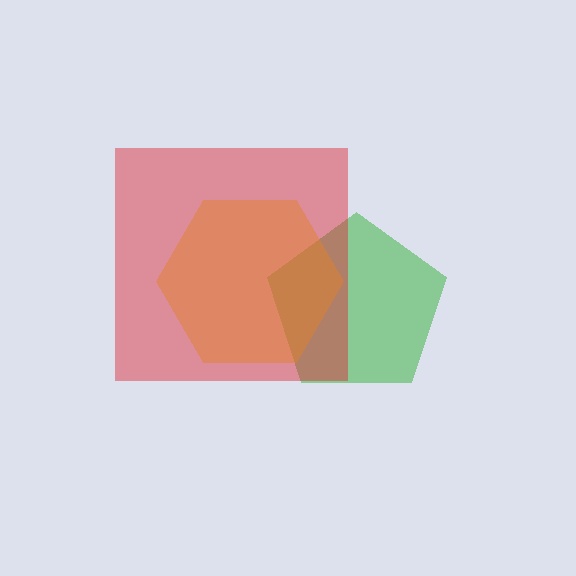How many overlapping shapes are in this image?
There are 3 overlapping shapes in the image.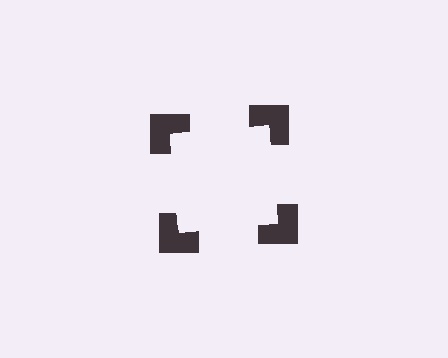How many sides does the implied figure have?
4 sides.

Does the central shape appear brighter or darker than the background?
It typically appears slightly brighter than the background, even though no actual brightness change is drawn.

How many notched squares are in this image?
There are 4 — one at each vertex of the illusory square.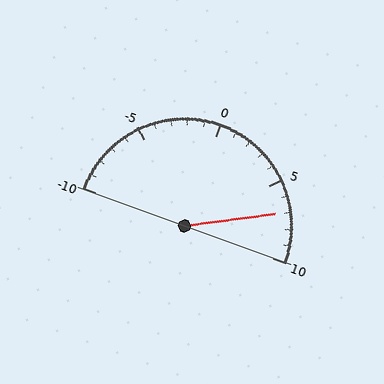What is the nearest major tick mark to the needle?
The nearest major tick mark is 5.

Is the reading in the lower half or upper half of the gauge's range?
The reading is in the upper half of the range (-10 to 10).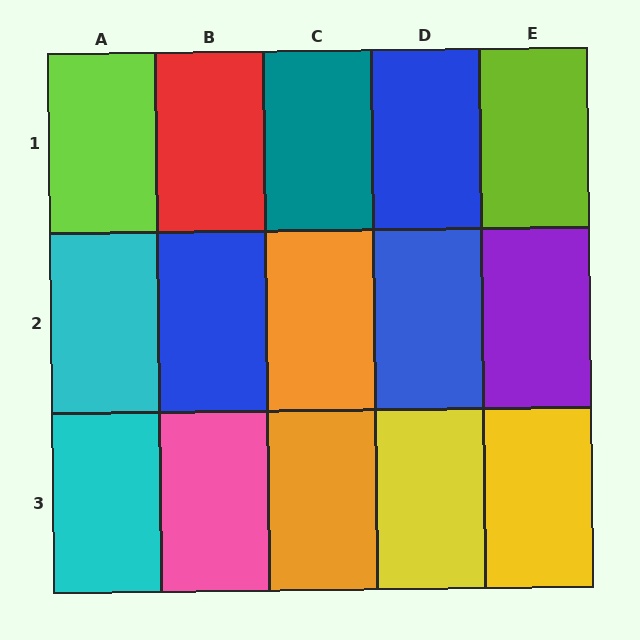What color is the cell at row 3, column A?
Cyan.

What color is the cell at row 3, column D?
Yellow.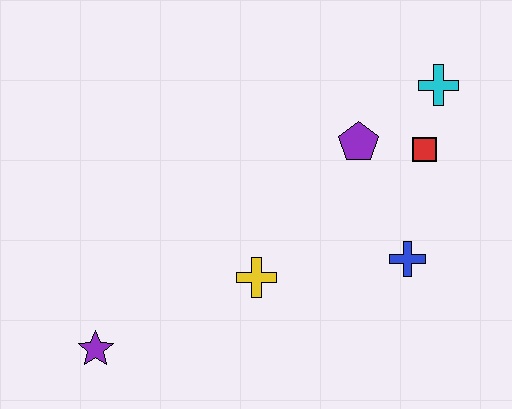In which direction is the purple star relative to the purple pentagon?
The purple star is to the left of the purple pentagon.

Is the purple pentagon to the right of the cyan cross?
No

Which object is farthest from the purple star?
The cyan cross is farthest from the purple star.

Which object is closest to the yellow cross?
The blue cross is closest to the yellow cross.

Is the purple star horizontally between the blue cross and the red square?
No